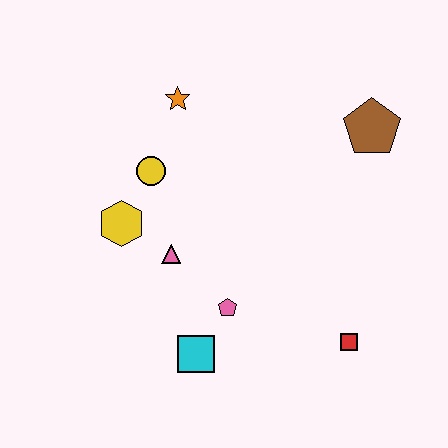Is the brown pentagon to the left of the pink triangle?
No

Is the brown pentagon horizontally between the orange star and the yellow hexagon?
No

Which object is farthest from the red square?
The orange star is farthest from the red square.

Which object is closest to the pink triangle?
The yellow hexagon is closest to the pink triangle.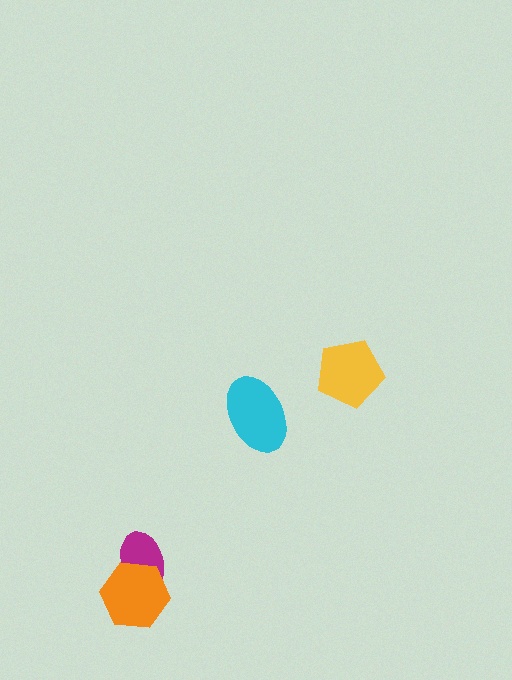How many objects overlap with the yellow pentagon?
0 objects overlap with the yellow pentagon.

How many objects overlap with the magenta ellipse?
1 object overlaps with the magenta ellipse.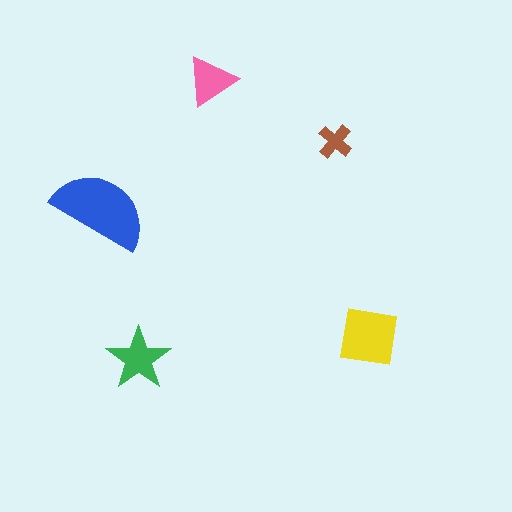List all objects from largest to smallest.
The blue semicircle, the yellow square, the green star, the pink triangle, the brown cross.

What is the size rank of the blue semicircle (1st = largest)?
1st.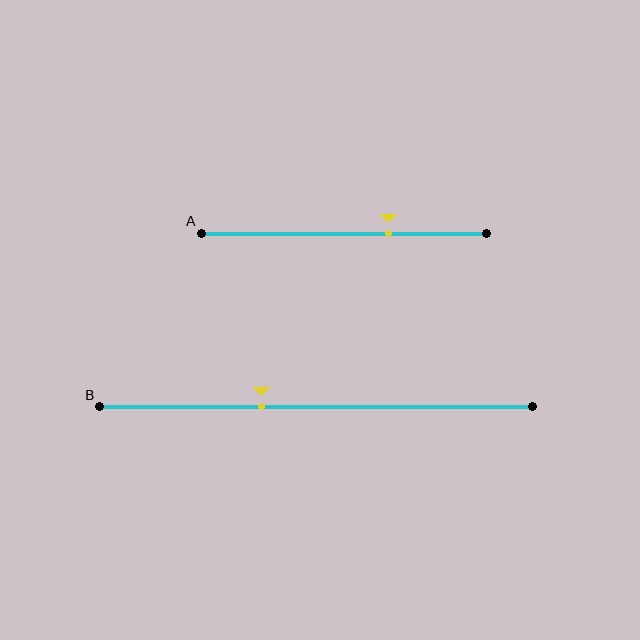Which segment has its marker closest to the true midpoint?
Segment B has its marker closest to the true midpoint.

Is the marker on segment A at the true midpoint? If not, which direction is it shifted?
No, the marker on segment A is shifted to the right by about 16% of the segment length.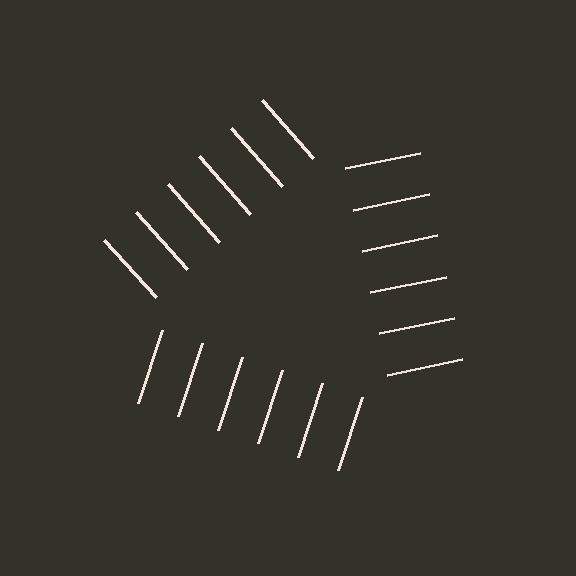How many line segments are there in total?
18 — 6 along each of the 3 edges.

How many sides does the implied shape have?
3 sides — the line-ends trace a triangle.